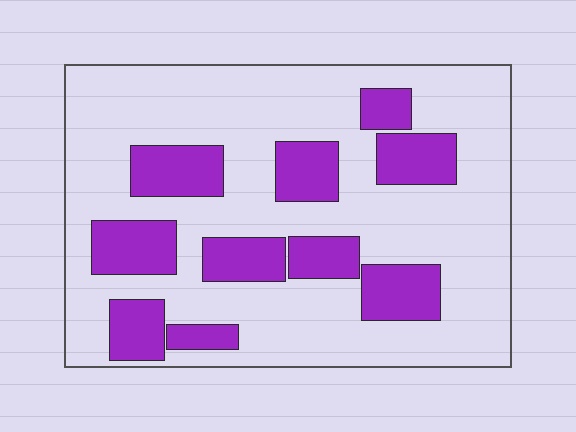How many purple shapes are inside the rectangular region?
10.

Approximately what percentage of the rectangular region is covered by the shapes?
Approximately 25%.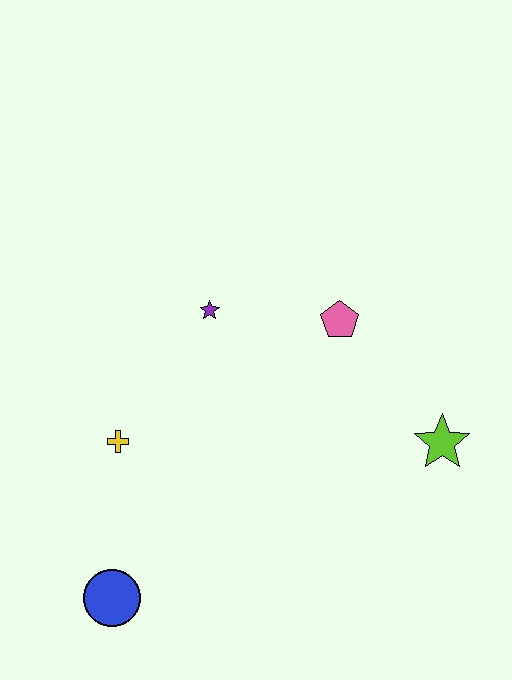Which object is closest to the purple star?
The pink pentagon is closest to the purple star.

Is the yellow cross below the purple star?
Yes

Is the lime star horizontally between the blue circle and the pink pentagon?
No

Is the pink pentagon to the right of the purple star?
Yes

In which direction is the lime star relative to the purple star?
The lime star is to the right of the purple star.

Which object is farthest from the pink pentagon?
The blue circle is farthest from the pink pentagon.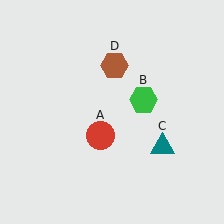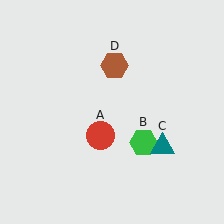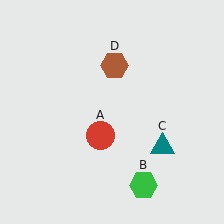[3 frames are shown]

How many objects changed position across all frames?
1 object changed position: green hexagon (object B).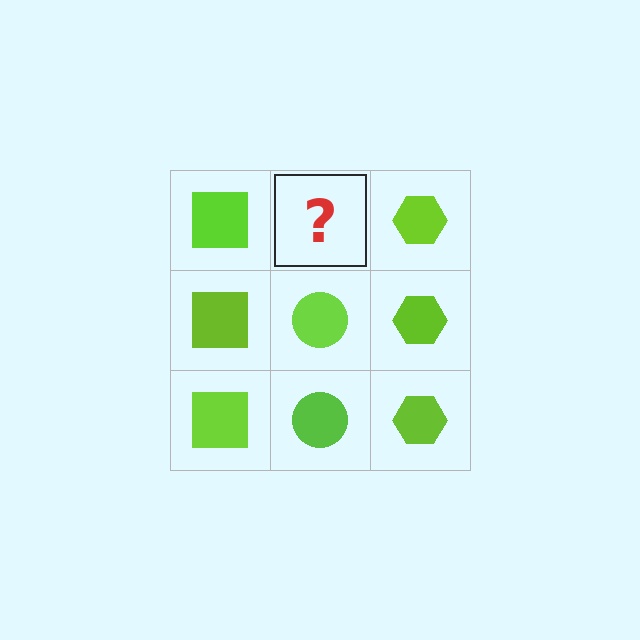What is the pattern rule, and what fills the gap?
The rule is that each column has a consistent shape. The gap should be filled with a lime circle.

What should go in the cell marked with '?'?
The missing cell should contain a lime circle.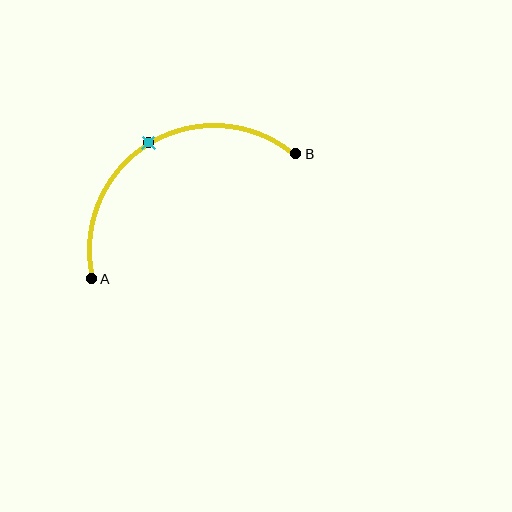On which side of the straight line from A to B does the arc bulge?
The arc bulges above the straight line connecting A and B.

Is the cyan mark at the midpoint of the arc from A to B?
Yes. The cyan mark lies on the arc at equal arc-length from both A and B — it is the arc midpoint.